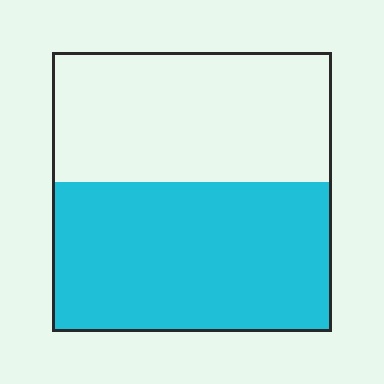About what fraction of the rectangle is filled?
About one half (1/2).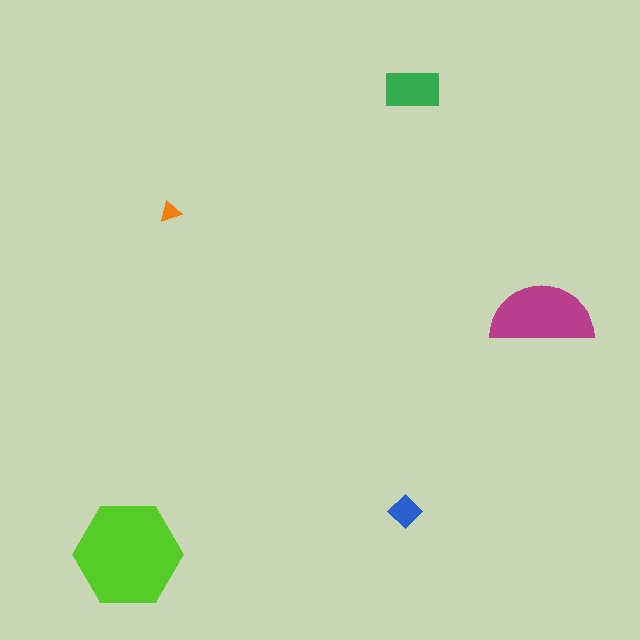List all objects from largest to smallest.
The lime hexagon, the magenta semicircle, the green rectangle, the blue diamond, the orange triangle.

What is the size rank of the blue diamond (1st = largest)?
4th.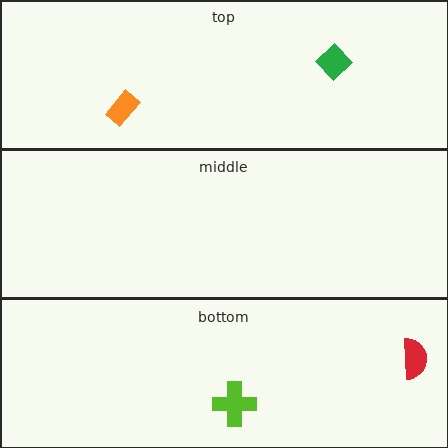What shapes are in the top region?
The orange rectangle, the green diamond.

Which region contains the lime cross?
The bottom region.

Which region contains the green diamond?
The top region.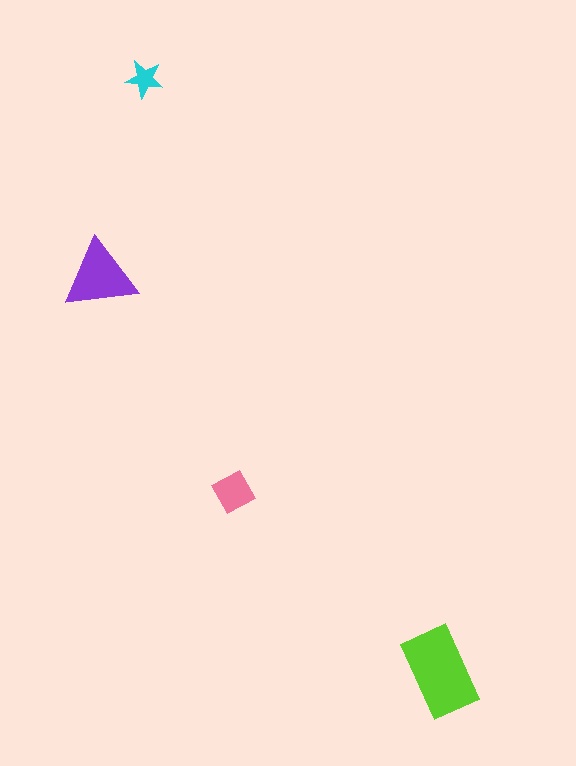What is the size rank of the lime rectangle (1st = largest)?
1st.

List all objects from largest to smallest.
The lime rectangle, the purple triangle, the pink diamond, the cyan star.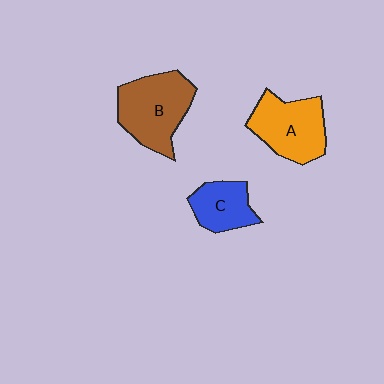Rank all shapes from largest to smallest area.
From largest to smallest: B (brown), A (orange), C (blue).